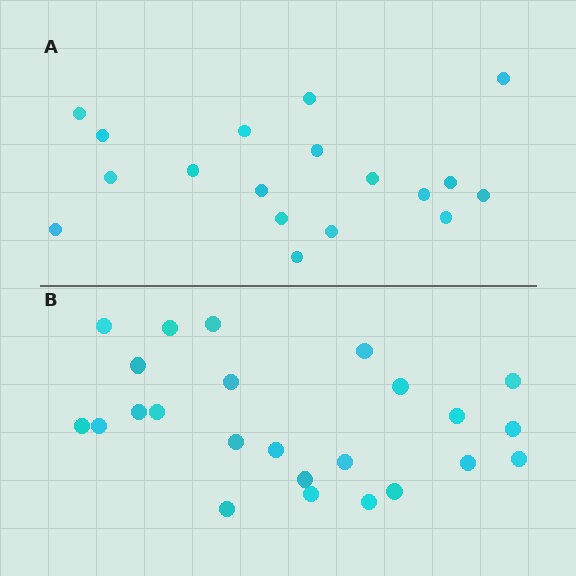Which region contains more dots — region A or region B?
Region B (the bottom region) has more dots.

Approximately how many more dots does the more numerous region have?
Region B has about 6 more dots than region A.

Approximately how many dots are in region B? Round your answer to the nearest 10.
About 20 dots. (The exact count is 24, which rounds to 20.)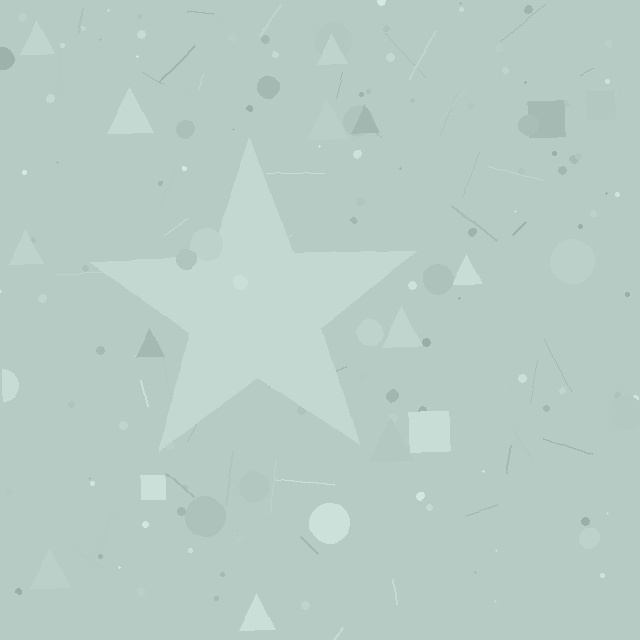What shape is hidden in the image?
A star is hidden in the image.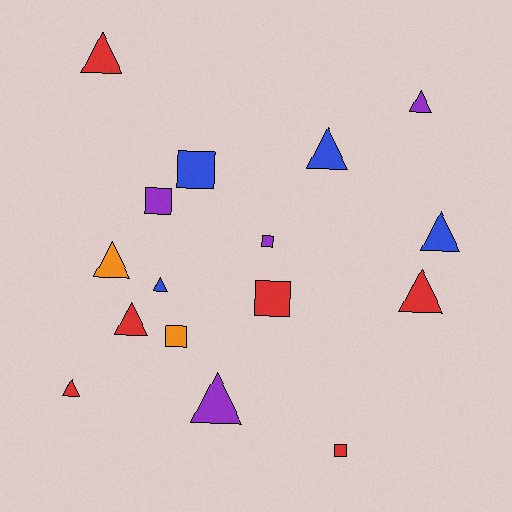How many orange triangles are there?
There is 1 orange triangle.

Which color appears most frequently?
Red, with 6 objects.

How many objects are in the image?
There are 16 objects.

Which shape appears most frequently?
Triangle, with 10 objects.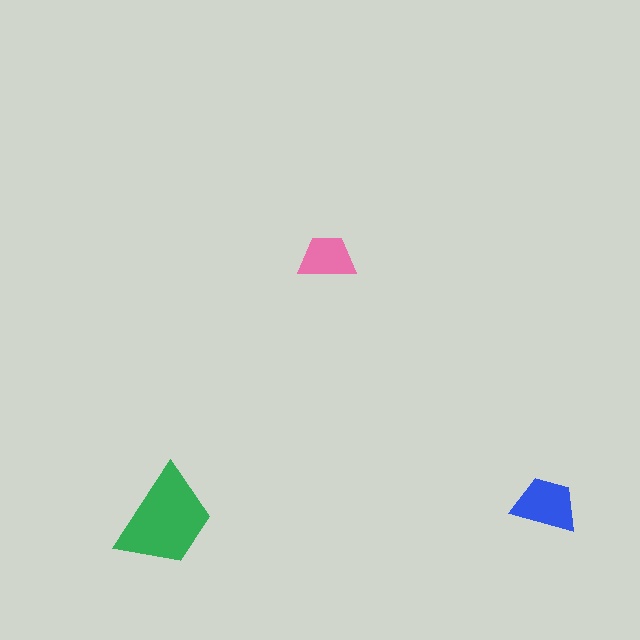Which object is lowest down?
The green trapezoid is bottommost.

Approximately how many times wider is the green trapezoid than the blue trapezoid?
About 1.5 times wider.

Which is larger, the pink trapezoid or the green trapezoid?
The green one.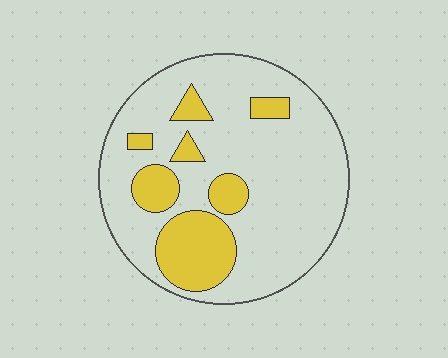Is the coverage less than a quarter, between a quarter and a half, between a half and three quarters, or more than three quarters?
Less than a quarter.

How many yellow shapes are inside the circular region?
7.